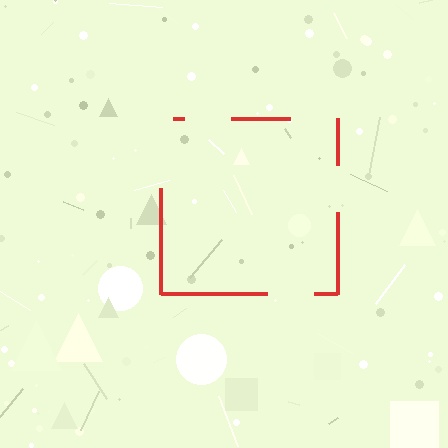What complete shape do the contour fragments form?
The contour fragments form a square.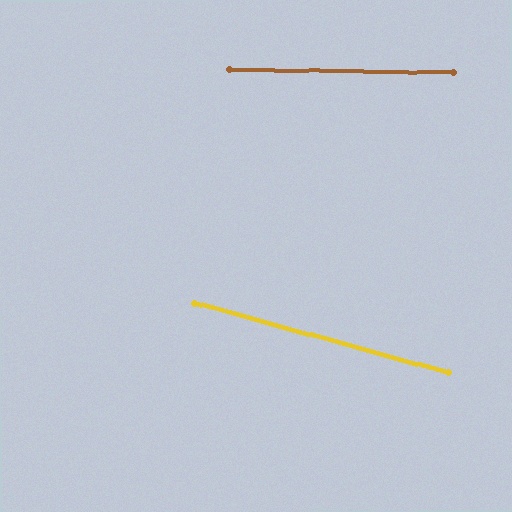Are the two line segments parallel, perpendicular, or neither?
Neither parallel nor perpendicular — they differ by about 15°.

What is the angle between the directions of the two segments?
Approximately 15 degrees.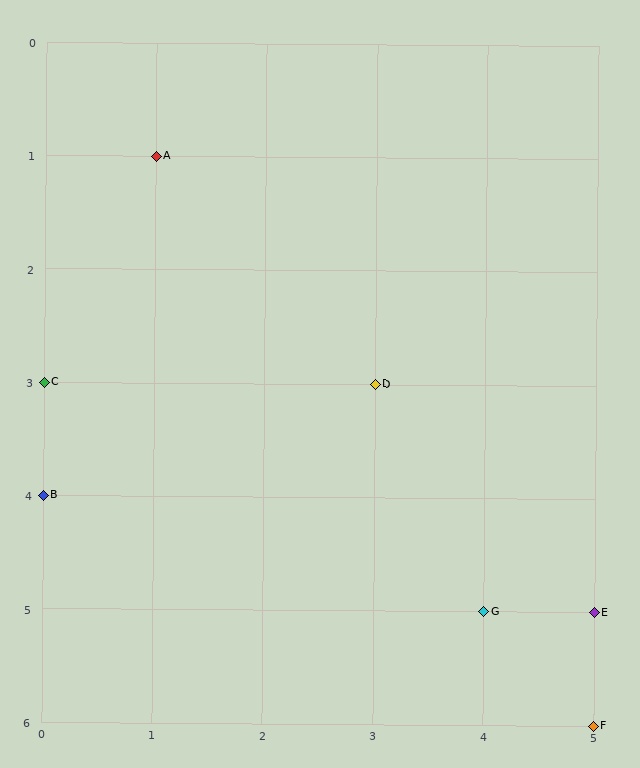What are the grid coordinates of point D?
Point D is at grid coordinates (3, 3).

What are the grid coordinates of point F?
Point F is at grid coordinates (5, 6).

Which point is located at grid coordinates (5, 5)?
Point E is at (5, 5).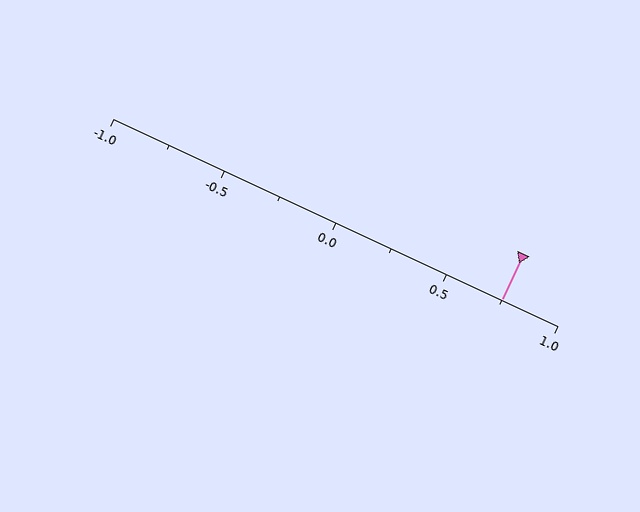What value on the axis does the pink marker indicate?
The marker indicates approximately 0.75.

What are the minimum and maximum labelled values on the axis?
The axis runs from -1.0 to 1.0.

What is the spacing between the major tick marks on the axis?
The major ticks are spaced 0.5 apart.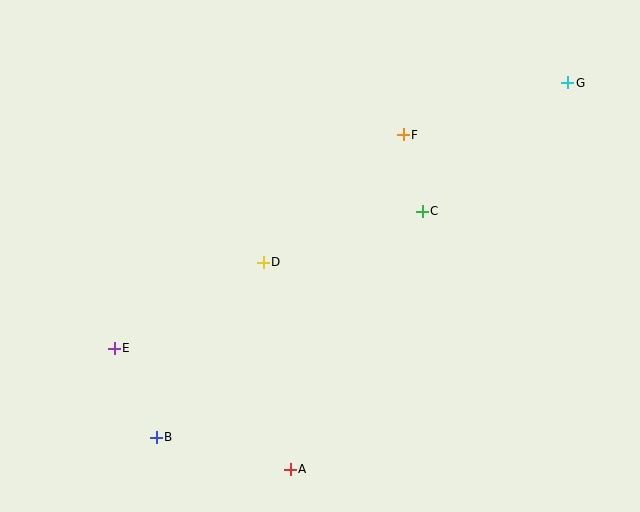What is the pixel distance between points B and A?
The distance between B and A is 138 pixels.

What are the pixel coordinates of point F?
Point F is at (403, 135).